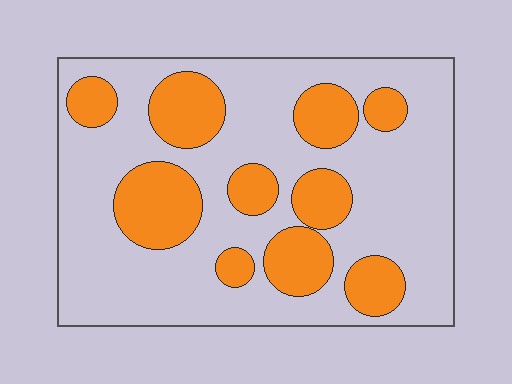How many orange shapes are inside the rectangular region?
10.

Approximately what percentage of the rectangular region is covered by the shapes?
Approximately 30%.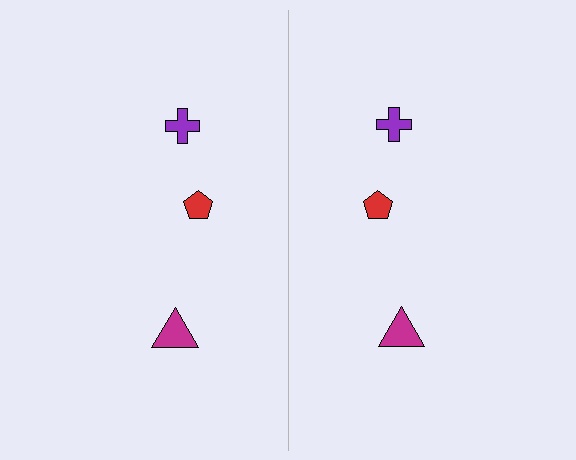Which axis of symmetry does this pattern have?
The pattern has a vertical axis of symmetry running through the center of the image.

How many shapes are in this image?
There are 6 shapes in this image.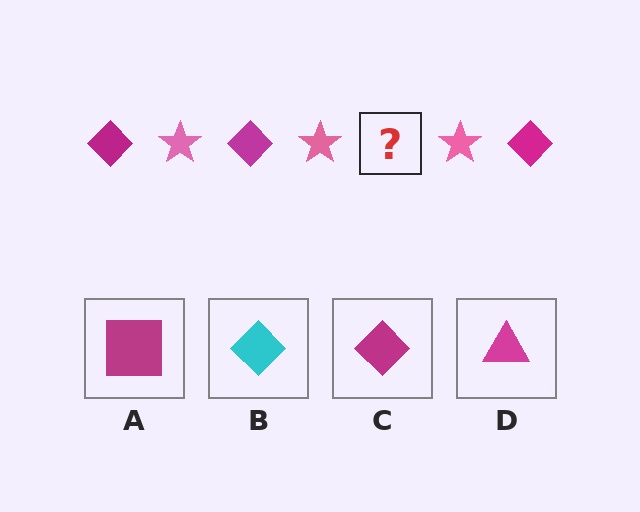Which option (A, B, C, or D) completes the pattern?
C.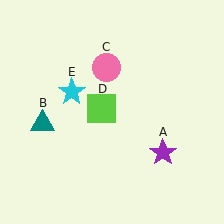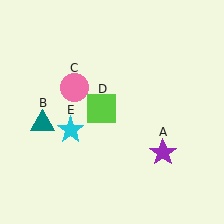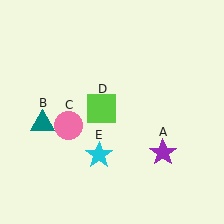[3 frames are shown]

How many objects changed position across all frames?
2 objects changed position: pink circle (object C), cyan star (object E).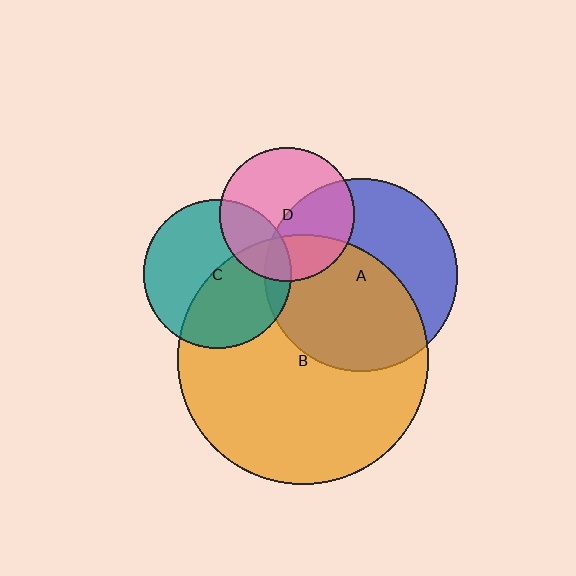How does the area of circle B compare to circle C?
Approximately 2.8 times.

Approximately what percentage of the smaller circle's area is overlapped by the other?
Approximately 45%.